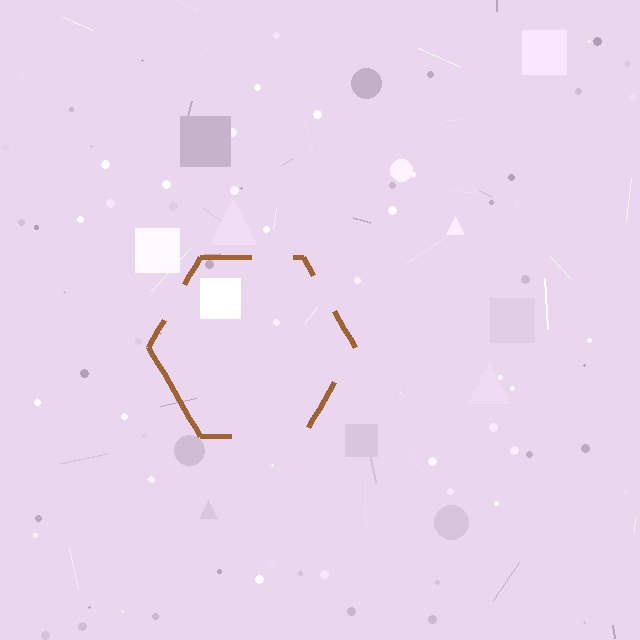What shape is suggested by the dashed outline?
The dashed outline suggests a hexagon.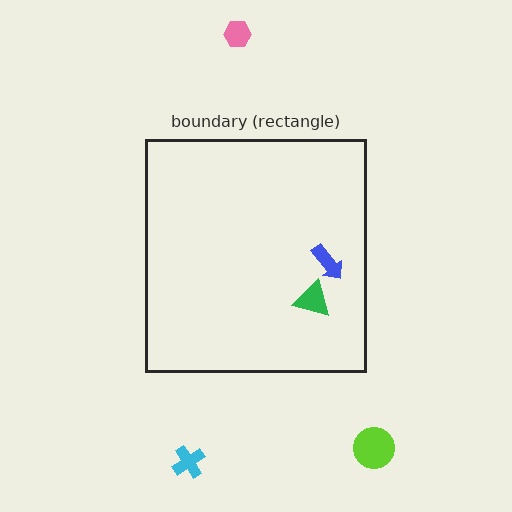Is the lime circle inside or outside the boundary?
Outside.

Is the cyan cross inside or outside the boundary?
Outside.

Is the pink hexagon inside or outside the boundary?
Outside.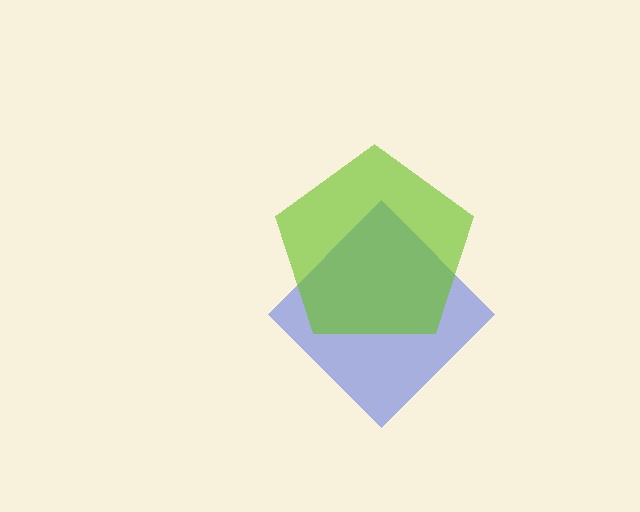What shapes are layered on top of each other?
The layered shapes are: a blue diamond, a lime pentagon.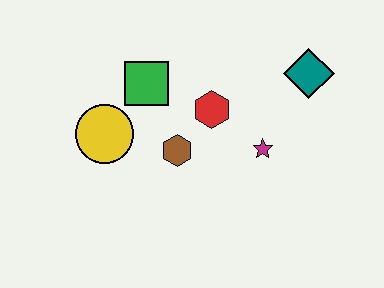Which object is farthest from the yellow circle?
The teal diamond is farthest from the yellow circle.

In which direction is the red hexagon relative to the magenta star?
The red hexagon is to the left of the magenta star.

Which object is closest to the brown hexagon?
The red hexagon is closest to the brown hexagon.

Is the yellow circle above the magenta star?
Yes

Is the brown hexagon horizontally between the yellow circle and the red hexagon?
Yes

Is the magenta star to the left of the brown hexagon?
No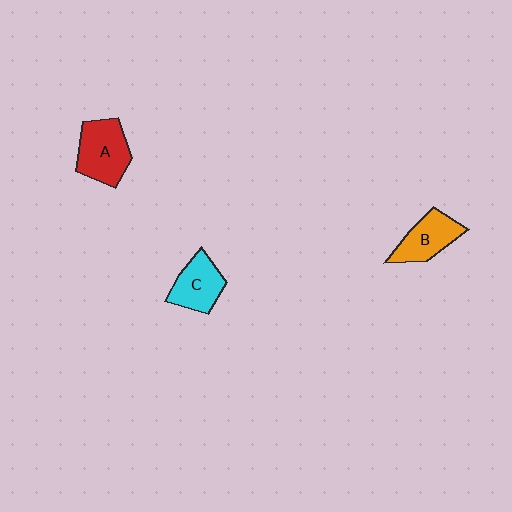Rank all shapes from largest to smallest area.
From largest to smallest: A (red), B (orange), C (cyan).